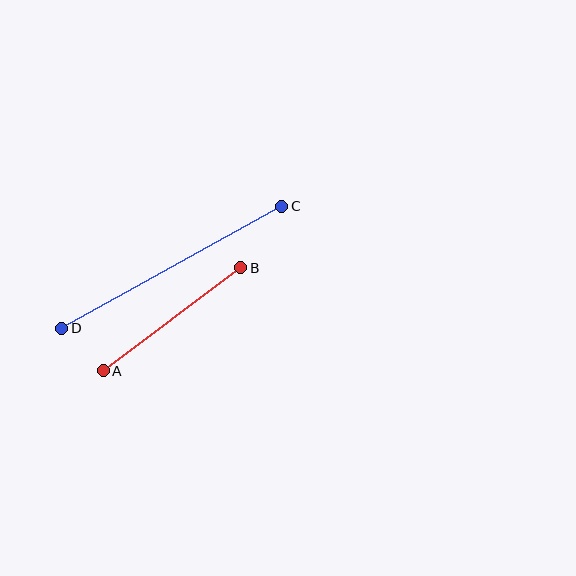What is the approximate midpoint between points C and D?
The midpoint is at approximately (172, 267) pixels.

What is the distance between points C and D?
The distance is approximately 252 pixels.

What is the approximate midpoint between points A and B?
The midpoint is at approximately (172, 319) pixels.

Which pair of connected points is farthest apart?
Points C and D are farthest apart.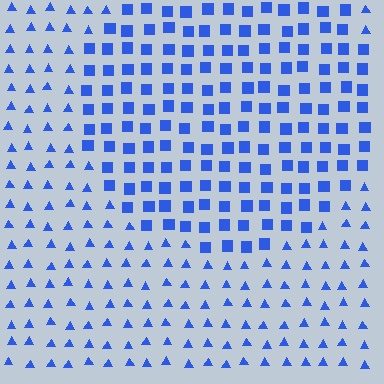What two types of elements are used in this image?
The image uses squares inside the circle region and triangles outside it.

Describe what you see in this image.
The image is filled with small blue elements arranged in a uniform grid. A circle-shaped region contains squares, while the surrounding area contains triangles. The boundary is defined purely by the change in element shape.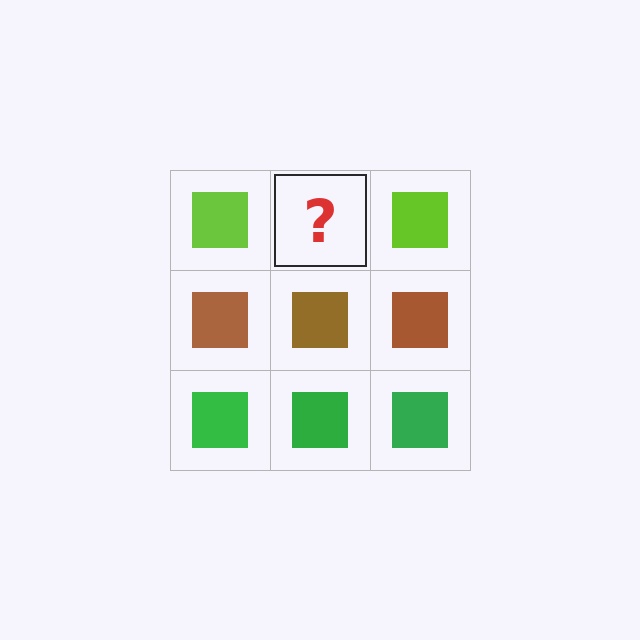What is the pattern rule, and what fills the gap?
The rule is that each row has a consistent color. The gap should be filled with a lime square.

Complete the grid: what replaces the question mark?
The question mark should be replaced with a lime square.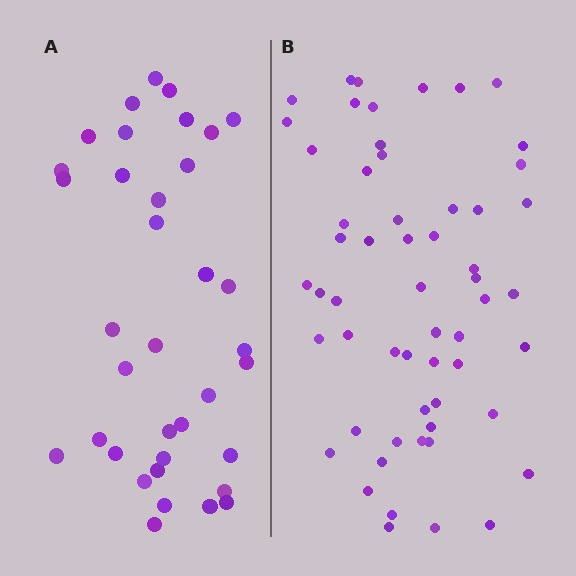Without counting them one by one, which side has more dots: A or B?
Region B (the right region) has more dots.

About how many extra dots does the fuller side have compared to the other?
Region B has approximately 20 more dots than region A.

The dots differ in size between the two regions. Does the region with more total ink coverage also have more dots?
No. Region A has more total ink coverage because its dots are larger, but region B actually contains more individual dots. Total area can be misleading — the number of items is what matters here.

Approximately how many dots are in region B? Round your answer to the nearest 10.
About 60 dots. (The exact count is 57, which rounds to 60.)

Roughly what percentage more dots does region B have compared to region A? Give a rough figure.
About 60% more.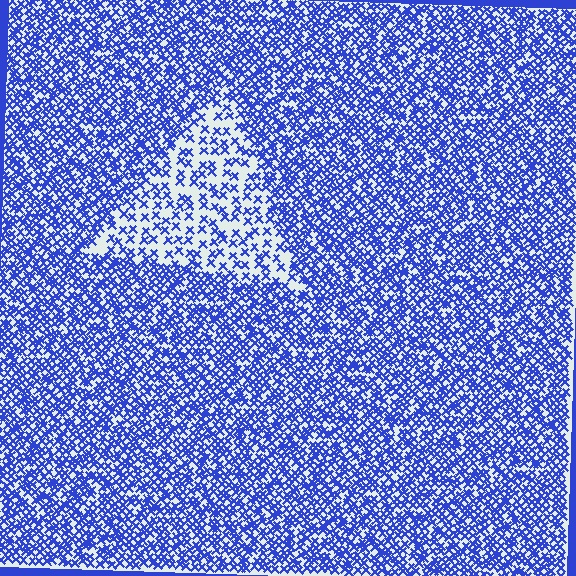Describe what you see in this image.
The image contains small blue elements arranged at two different densities. A triangle-shaped region is visible where the elements are less densely packed than the surrounding area.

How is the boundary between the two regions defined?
The boundary is defined by a change in element density (approximately 2.3x ratio). All elements are the same color, size, and shape.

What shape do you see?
I see a triangle.